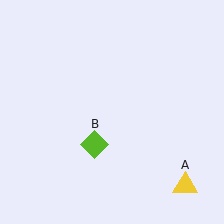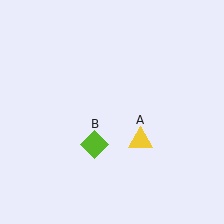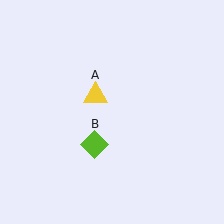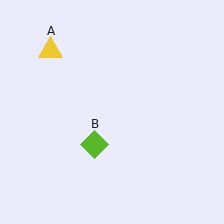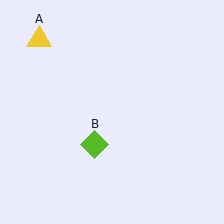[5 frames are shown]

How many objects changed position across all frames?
1 object changed position: yellow triangle (object A).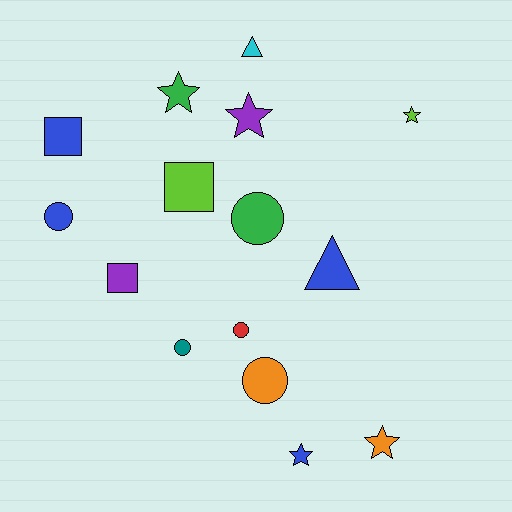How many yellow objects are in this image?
There are no yellow objects.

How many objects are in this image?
There are 15 objects.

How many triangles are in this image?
There are 2 triangles.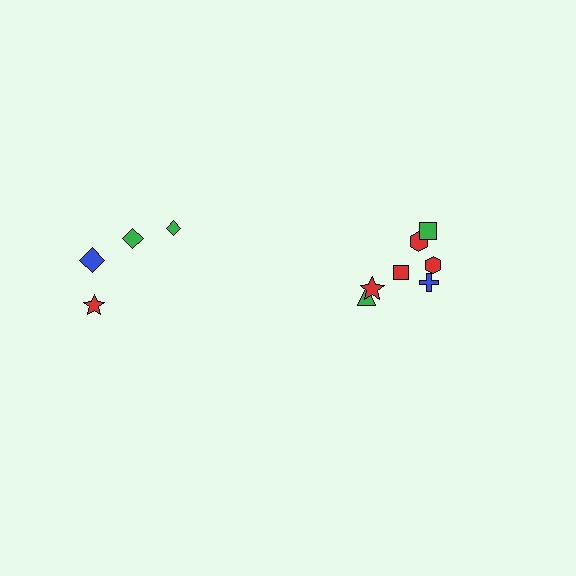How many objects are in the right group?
There are 7 objects.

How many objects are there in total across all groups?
There are 11 objects.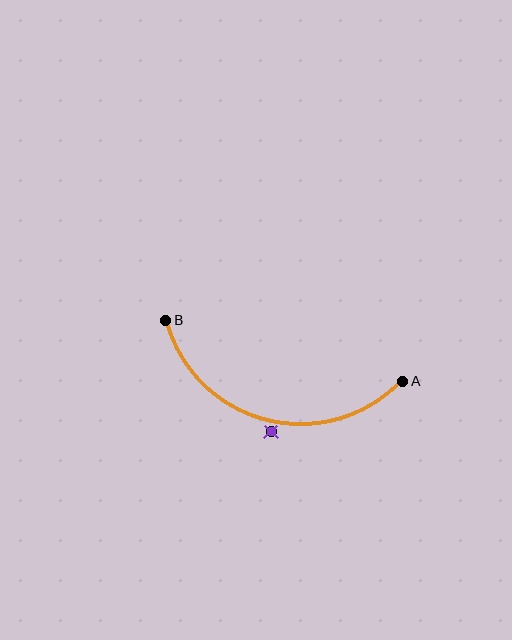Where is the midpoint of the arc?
The arc midpoint is the point on the curve farthest from the straight line joining A and B. It sits below that line.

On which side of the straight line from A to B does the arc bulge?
The arc bulges below the straight line connecting A and B.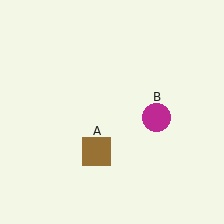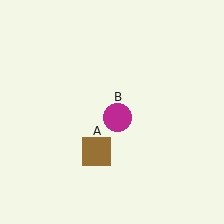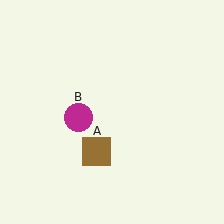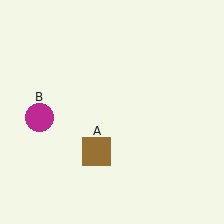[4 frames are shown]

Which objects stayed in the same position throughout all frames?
Brown square (object A) remained stationary.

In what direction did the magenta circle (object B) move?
The magenta circle (object B) moved left.